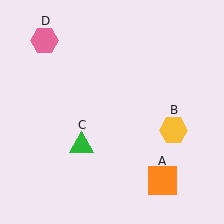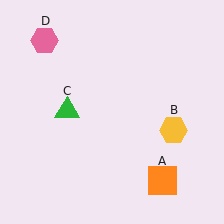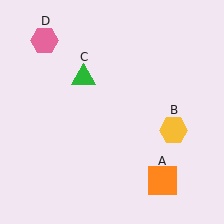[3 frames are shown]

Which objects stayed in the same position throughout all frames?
Orange square (object A) and yellow hexagon (object B) and pink hexagon (object D) remained stationary.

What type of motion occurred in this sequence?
The green triangle (object C) rotated clockwise around the center of the scene.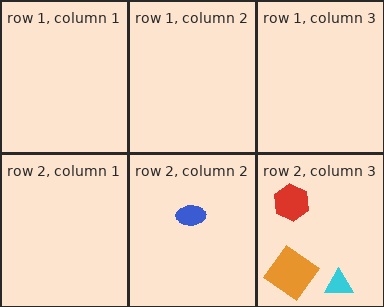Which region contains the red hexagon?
The row 2, column 3 region.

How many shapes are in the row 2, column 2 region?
1.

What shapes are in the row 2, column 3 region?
The orange diamond, the cyan triangle, the red hexagon.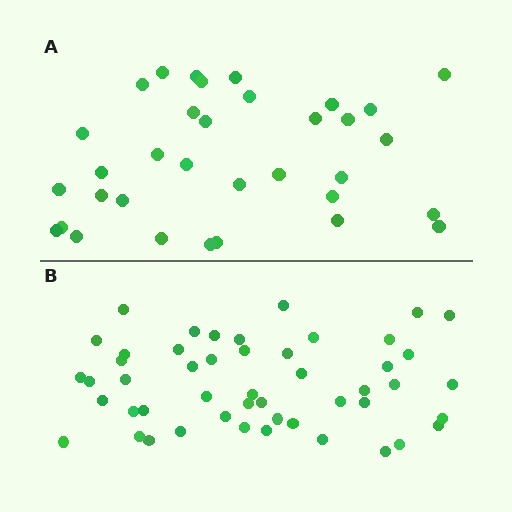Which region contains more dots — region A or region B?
Region B (the bottom region) has more dots.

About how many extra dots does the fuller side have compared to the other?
Region B has approximately 15 more dots than region A.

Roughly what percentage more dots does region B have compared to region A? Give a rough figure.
About 45% more.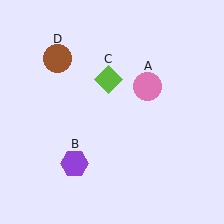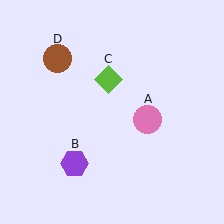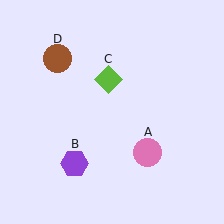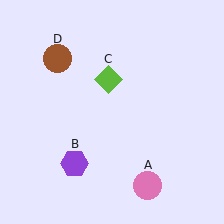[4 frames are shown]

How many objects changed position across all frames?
1 object changed position: pink circle (object A).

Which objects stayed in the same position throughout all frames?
Purple hexagon (object B) and lime diamond (object C) and brown circle (object D) remained stationary.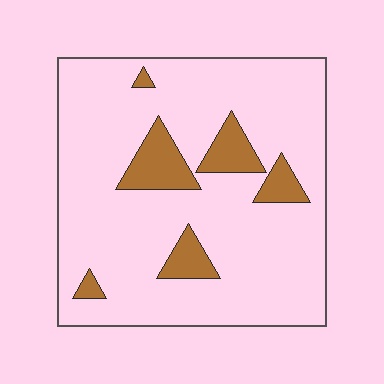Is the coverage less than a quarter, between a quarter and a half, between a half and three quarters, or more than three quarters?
Less than a quarter.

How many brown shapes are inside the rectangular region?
6.